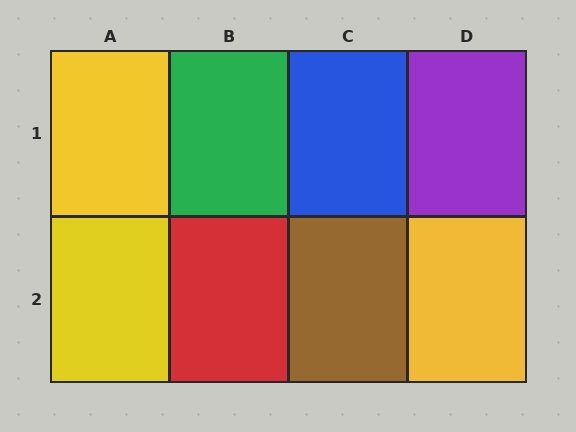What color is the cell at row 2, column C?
Brown.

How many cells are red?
1 cell is red.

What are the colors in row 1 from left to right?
Yellow, green, blue, purple.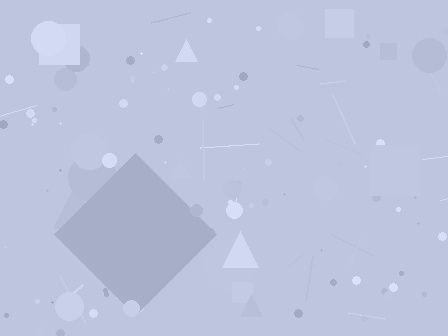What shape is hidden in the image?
A diamond is hidden in the image.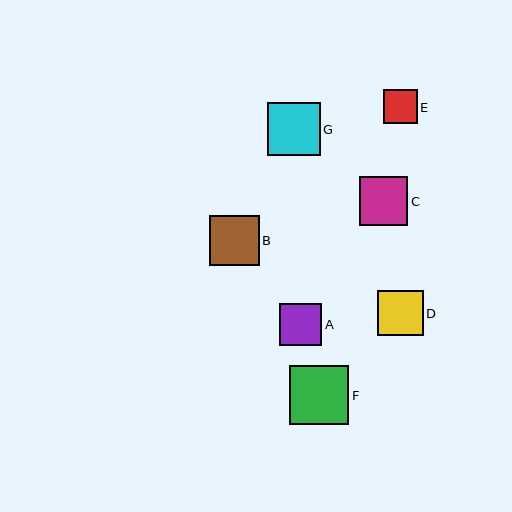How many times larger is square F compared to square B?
Square F is approximately 1.2 times the size of square B.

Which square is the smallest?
Square E is the smallest with a size of approximately 34 pixels.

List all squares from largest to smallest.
From largest to smallest: F, G, B, C, D, A, E.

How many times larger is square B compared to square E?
Square B is approximately 1.5 times the size of square E.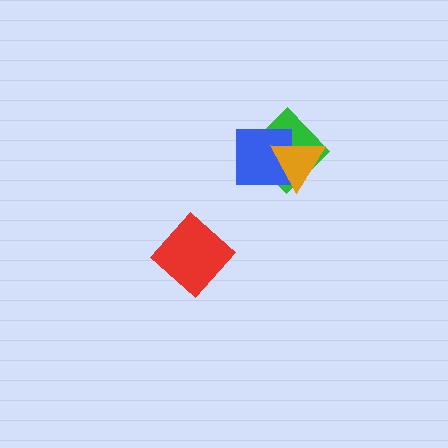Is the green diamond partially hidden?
Yes, it is partially covered by another shape.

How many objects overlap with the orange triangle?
2 objects overlap with the orange triangle.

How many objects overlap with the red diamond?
0 objects overlap with the red diamond.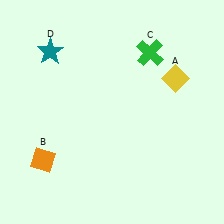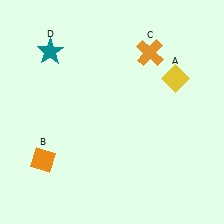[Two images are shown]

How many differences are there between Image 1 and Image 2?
There is 1 difference between the two images.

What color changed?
The cross (C) changed from green in Image 1 to orange in Image 2.